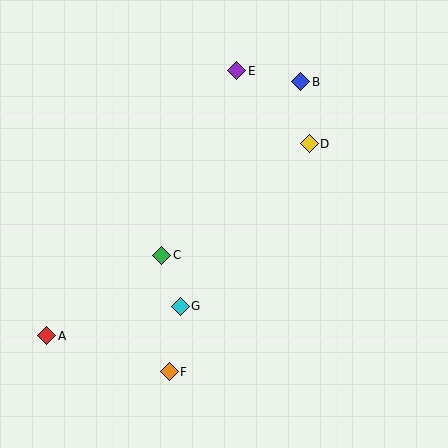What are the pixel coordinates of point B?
Point B is at (301, 82).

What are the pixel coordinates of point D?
Point D is at (309, 144).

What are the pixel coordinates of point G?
Point G is at (180, 306).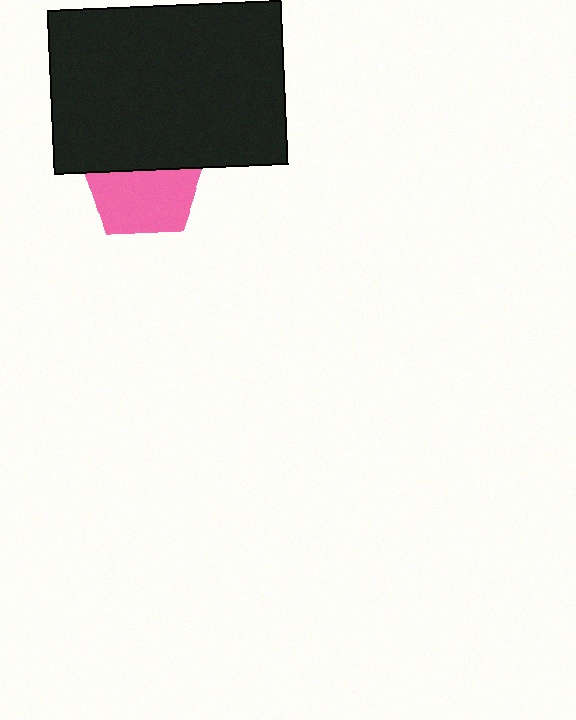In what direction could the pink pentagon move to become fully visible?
The pink pentagon could move down. That would shift it out from behind the black rectangle entirely.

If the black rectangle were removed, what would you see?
You would see the complete pink pentagon.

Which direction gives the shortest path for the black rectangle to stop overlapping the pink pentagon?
Moving up gives the shortest separation.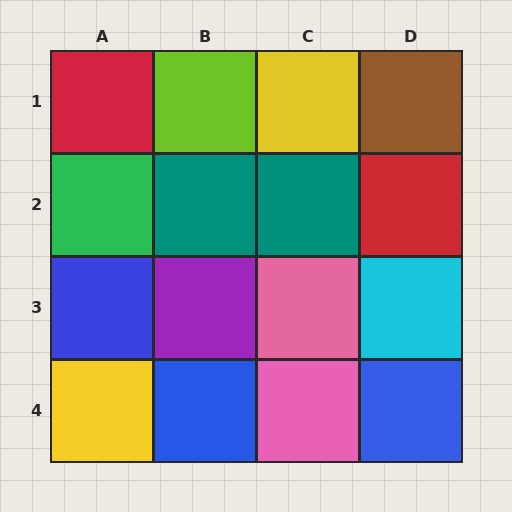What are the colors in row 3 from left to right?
Blue, purple, pink, cyan.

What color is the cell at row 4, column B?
Blue.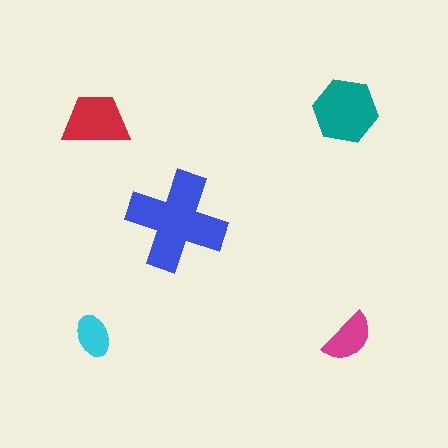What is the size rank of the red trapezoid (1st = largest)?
3rd.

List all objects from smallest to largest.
The cyan ellipse, the magenta semicircle, the red trapezoid, the teal hexagon, the blue cross.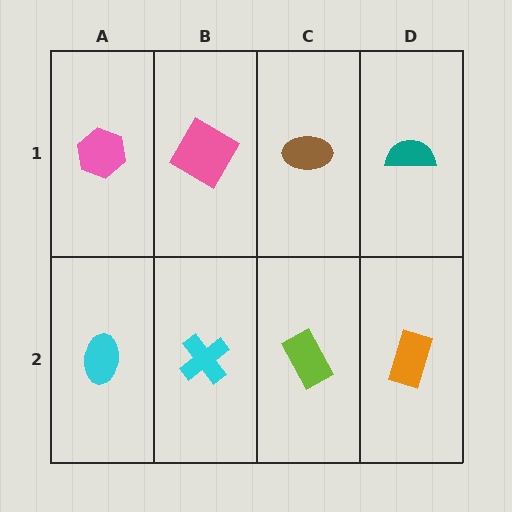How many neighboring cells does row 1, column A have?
2.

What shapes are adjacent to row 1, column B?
A cyan cross (row 2, column B), a pink hexagon (row 1, column A), a brown ellipse (row 1, column C).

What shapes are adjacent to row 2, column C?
A brown ellipse (row 1, column C), a cyan cross (row 2, column B), an orange rectangle (row 2, column D).